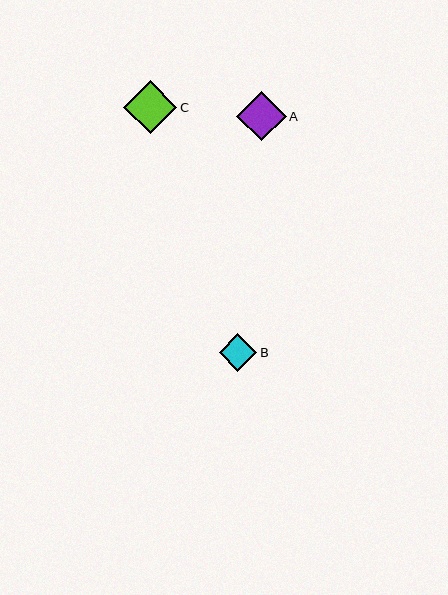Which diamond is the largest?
Diamond C is the largest with a size of approximately 53 pixels.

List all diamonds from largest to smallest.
From largest to smallest: C, A, B.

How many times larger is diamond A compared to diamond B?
Diamond A is approximately 1.3 times the size of diamond B.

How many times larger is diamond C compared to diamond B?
Diamond C is approximately 1.4 times the size of diamond B.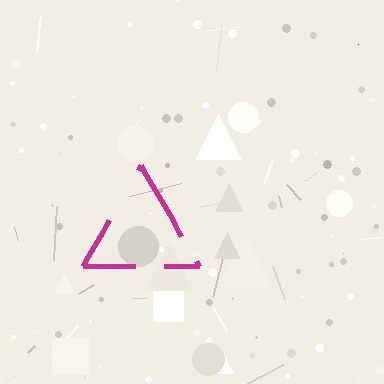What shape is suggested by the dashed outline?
The dashed outline suggests a triangle.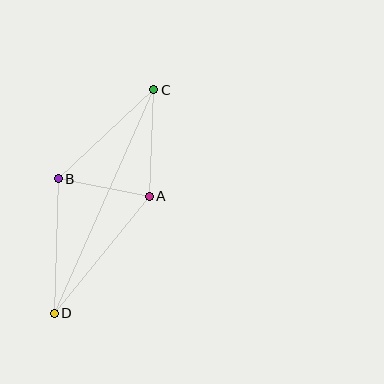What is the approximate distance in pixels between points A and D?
The distance between A and D is approximately 150 pixels.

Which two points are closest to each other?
Points A and B are closest to each other.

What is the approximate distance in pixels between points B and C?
The distance between B and C is approximately 131 pixels.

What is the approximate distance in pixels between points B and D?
The distance between B and D is approximately 135 pixels.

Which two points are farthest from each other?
Points C and D are farthest from each other.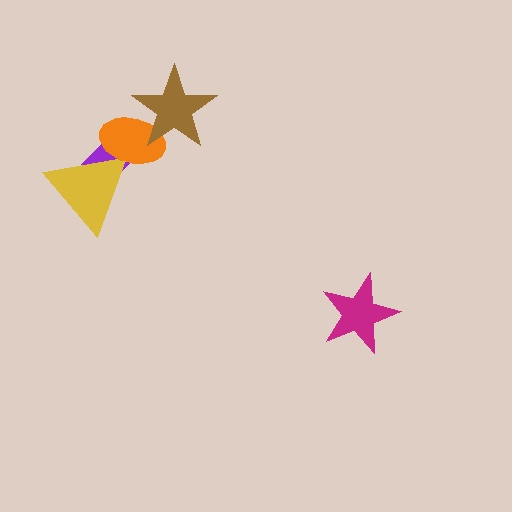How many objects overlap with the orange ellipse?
3 objects overlap with the orange ellipse.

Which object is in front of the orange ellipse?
The brown star is in front of the orange ellipse.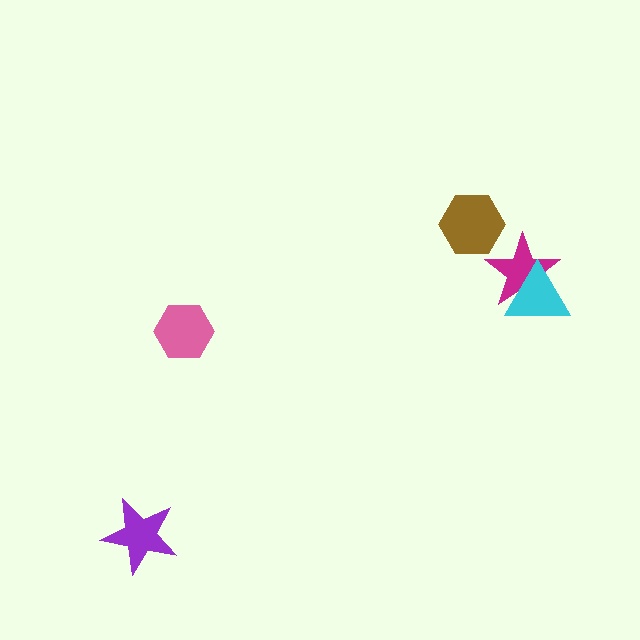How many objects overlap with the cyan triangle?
1 object overlaps with the cyan triangle.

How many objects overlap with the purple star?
0 objects overlap with the purple star.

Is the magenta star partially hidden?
Yes, it is partially covered by another shape.